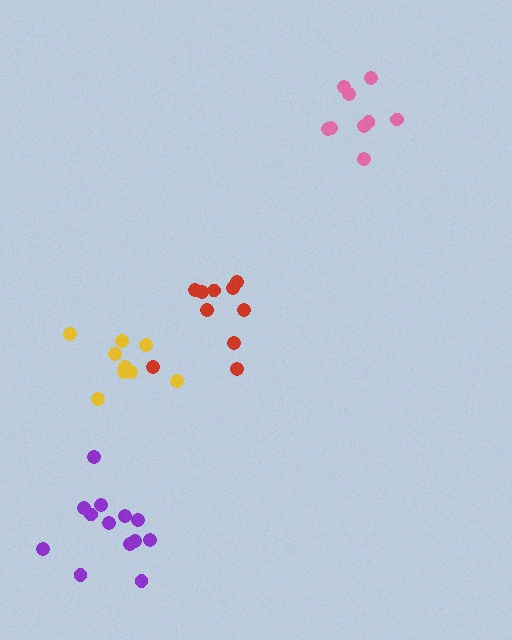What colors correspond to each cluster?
The clusters are colored: pink, yellow, purple, red.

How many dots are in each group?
Group 1: 9 dots, Group 2: 9 dots, Group 3: 13 dots, Group 4: 10 dots (41 total).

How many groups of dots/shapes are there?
There are 4 groups.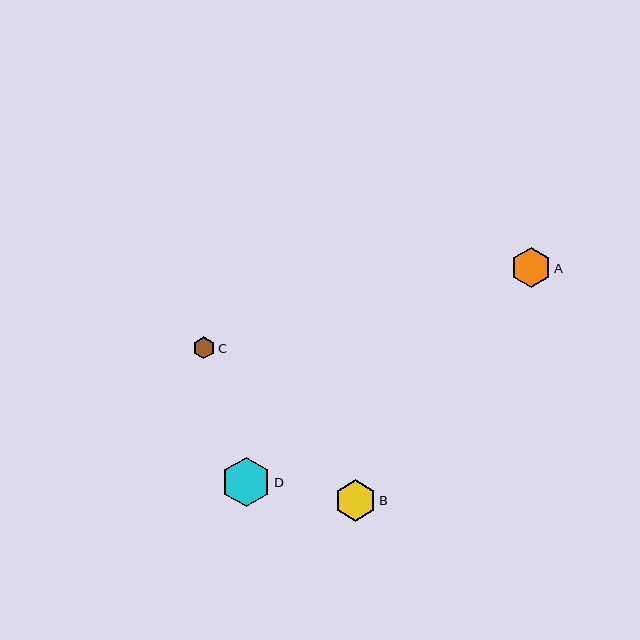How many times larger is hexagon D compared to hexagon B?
Hexagon D is approximately 1.2 times the size of hexagon B.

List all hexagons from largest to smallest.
From largest to smallest: D, B, A, C.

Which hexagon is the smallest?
Hexagon C is the smallest with a size of approximately 22 pixels.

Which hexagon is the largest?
Hexagon D is the largest with a size of approximately 49 pixels.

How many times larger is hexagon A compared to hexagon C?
Hexagon A is approximately 1.8 times the size of hexagon C.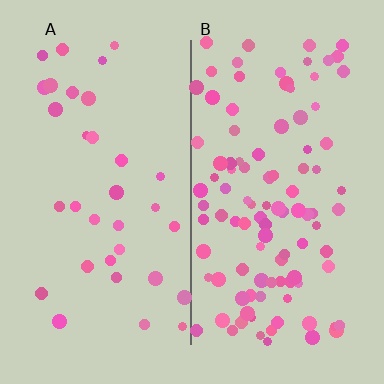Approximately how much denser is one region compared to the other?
Approximately 3.1× — region B over region A.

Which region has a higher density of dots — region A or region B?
B (the right).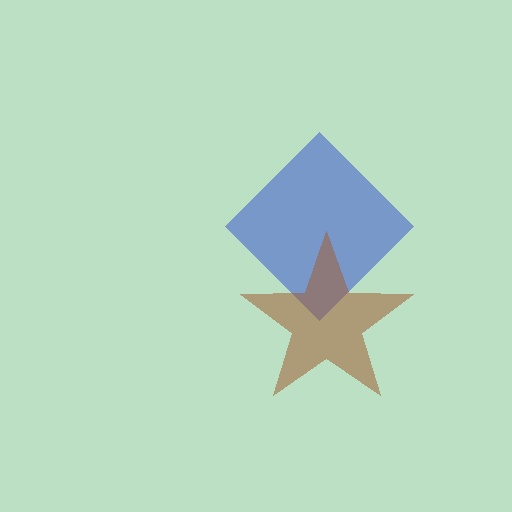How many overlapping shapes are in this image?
There are 2 overlapping shapes in the image.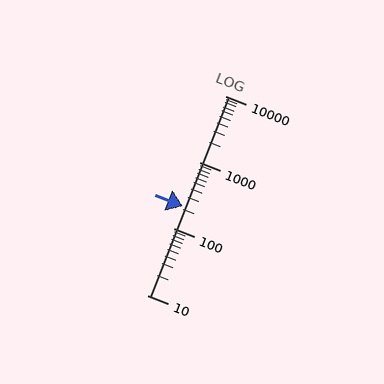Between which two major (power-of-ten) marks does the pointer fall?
The pointer is between 100 and 1000.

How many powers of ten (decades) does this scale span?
The scale spans 3 decades, from 10 to 10000.